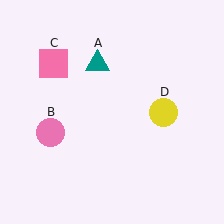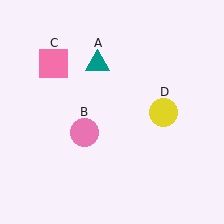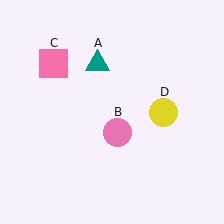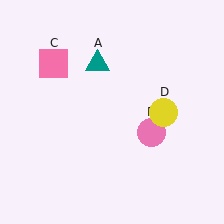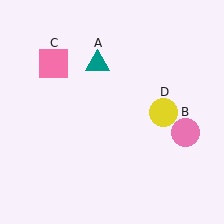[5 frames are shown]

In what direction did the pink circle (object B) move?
The pink circle (object B) moved right.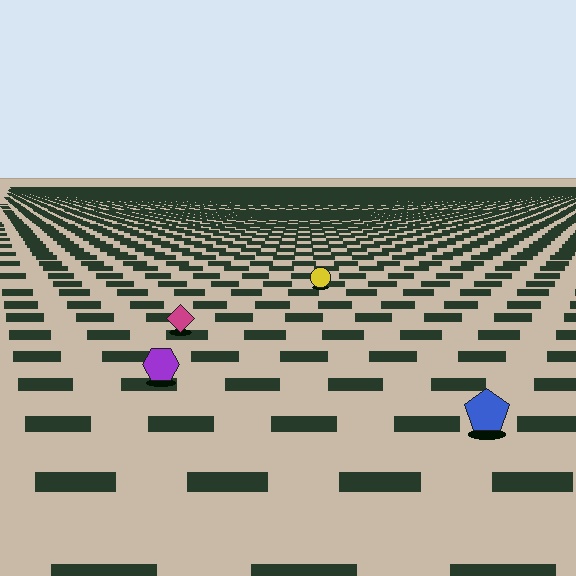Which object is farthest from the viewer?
The yellow circle is farthest from the viewer. It appears smaller and the ground texture around it is denser.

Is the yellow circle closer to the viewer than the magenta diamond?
No. The magenta diamond is closer — you can tell from the texture gradient: the ground texture is coarser near it.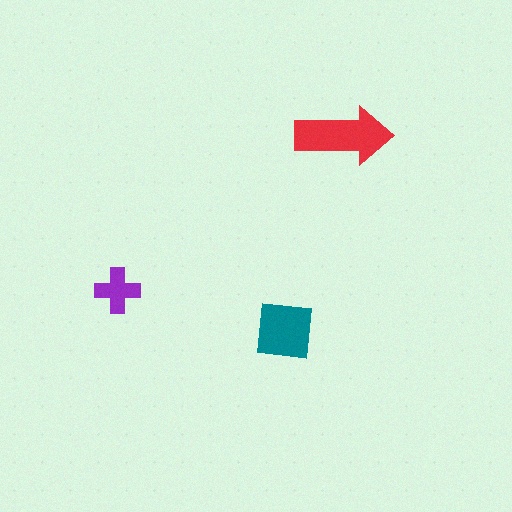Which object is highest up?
The red arrow is topmost.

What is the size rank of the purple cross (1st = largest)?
3rd.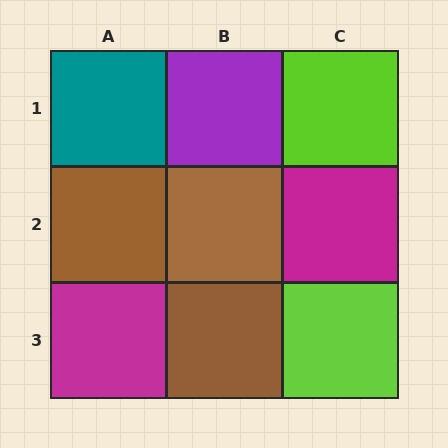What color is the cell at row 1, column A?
Teal.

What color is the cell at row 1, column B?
Purple.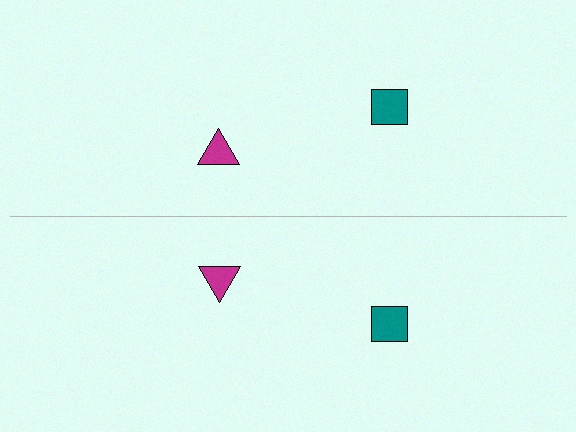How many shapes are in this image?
There are 4 shapes in this image.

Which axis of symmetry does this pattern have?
The pattern has a horizontal axis of symmetry running through the center of the image.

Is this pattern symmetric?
Yes, this pattern has bilateral (reflection) symmetry.